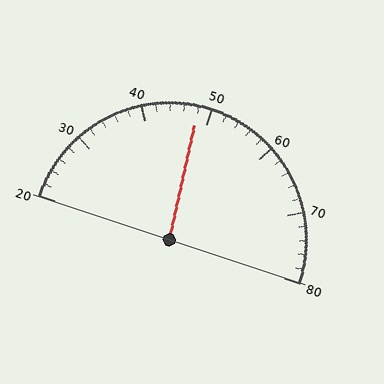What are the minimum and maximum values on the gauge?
The gauge ranges from 20 to 80.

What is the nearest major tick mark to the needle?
The nearest major tick mark is 50.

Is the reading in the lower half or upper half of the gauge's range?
The reading is in the lower half of the range (20 to 80).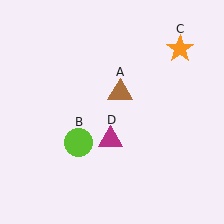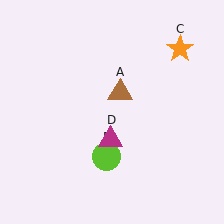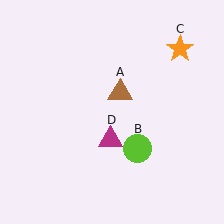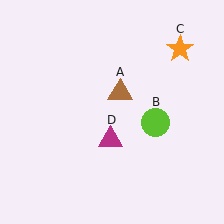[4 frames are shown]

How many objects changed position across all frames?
1 object changed position: lime circle (object B).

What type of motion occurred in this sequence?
The lime circle (object B) rotated counterclockwise around the center of the scene.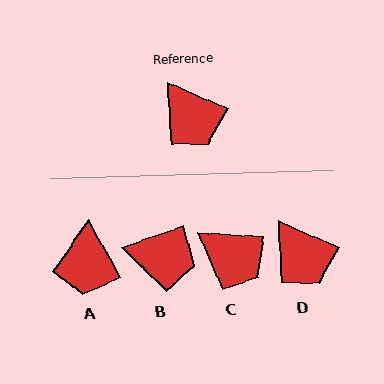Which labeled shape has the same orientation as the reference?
D.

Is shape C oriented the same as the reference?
No, it is off by about 20 degrees.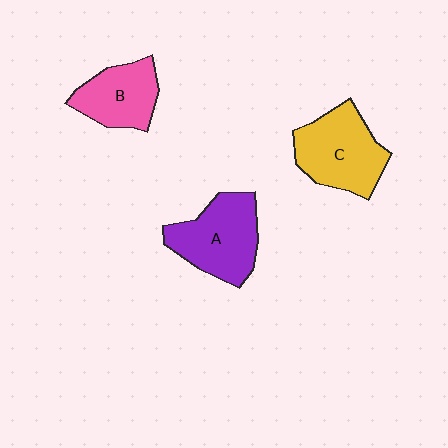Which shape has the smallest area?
Shape B (pink).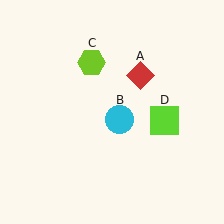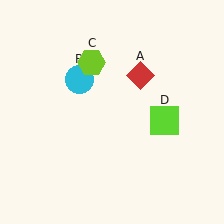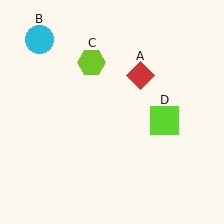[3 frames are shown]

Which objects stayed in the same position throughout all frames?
Red diamond (object A) and lime hexagon (object C) and lime square (object D) remained stationary.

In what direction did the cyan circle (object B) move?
The cyan circle (object B) moved up and to the left.